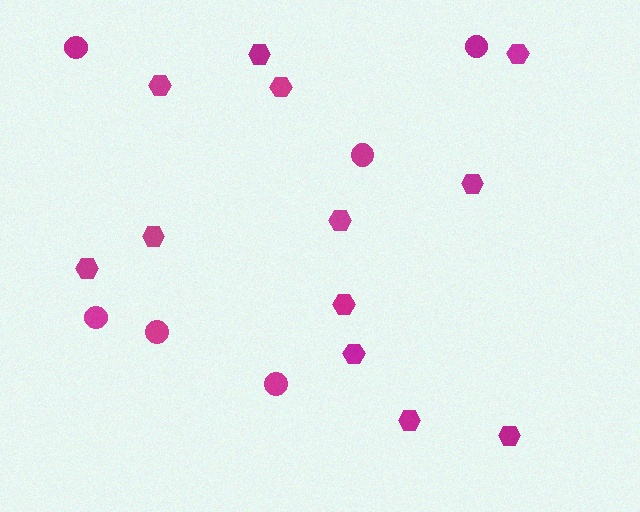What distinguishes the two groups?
There are 2 groups: one group of hexagons (12) and one group of circles (6).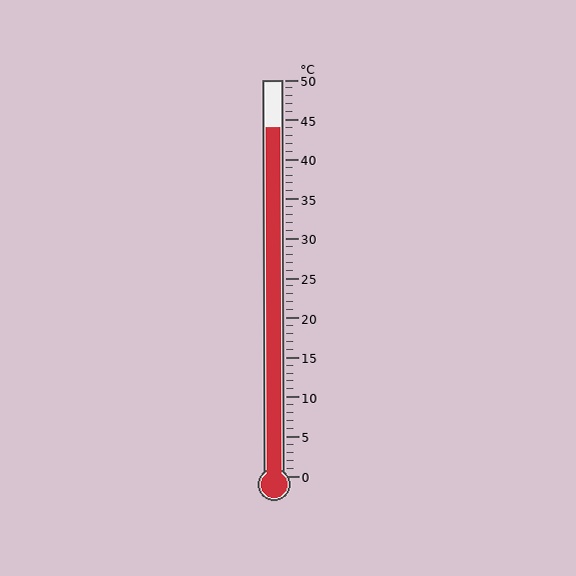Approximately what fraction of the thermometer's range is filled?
The thermometer is filled to approximately 90% of its range.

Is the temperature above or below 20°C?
The temperature is above 20°C.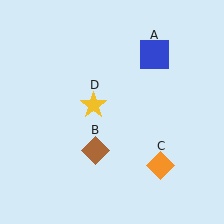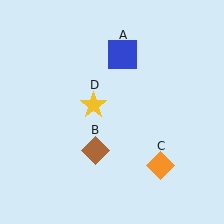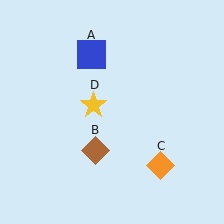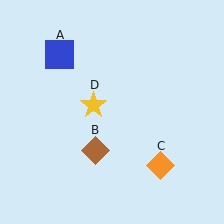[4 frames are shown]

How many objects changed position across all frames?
1 object changed position: blue square (object A).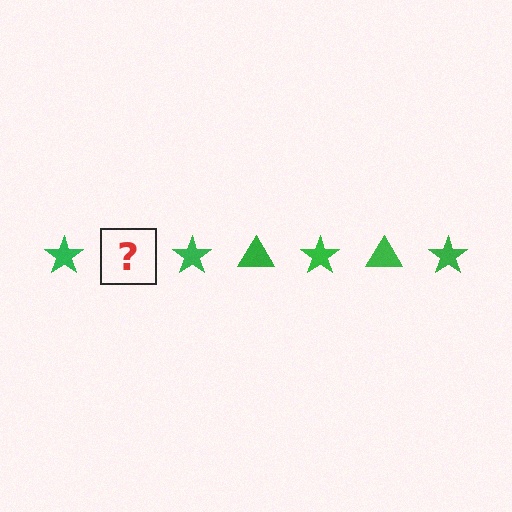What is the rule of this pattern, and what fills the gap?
The rule is that the pattern cycles through star, triangle shapes in green. The gap should be filled with a green triangle.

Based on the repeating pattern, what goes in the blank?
The blank should be a green triangle.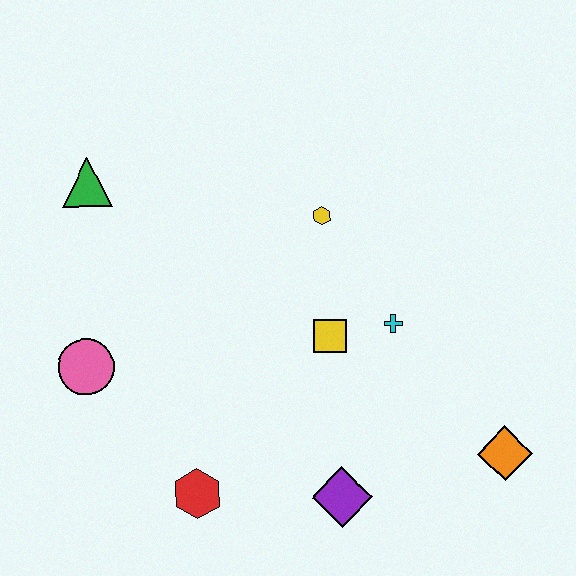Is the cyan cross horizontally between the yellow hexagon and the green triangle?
No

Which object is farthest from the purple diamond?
The green triangle is farthest from the purple diamond.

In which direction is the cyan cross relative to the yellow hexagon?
The cyan cross is below the yellow hexagon.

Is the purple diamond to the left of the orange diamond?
Yes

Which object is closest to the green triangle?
The pink circle is closest to the green triangle.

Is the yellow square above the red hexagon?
Yes